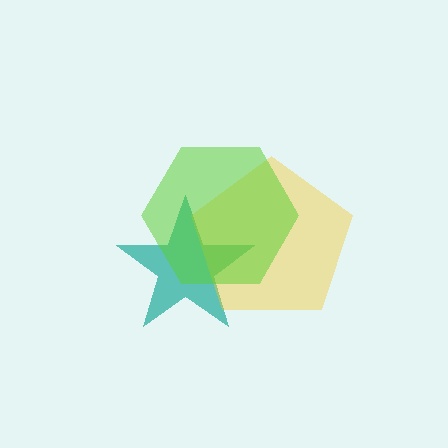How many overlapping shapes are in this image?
There are 3 overlapping shapes in the image.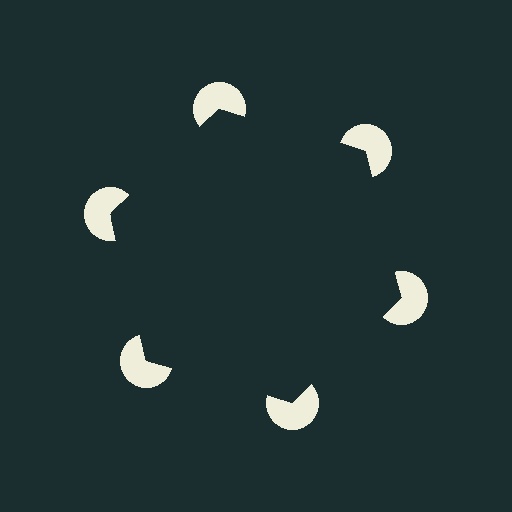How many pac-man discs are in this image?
There are 6 — one at each vertex of the illusory hexagon.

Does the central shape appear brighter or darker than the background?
It typically appears slightly darker than the background, even though no actual brightness change is drawn.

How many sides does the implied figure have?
6 sides.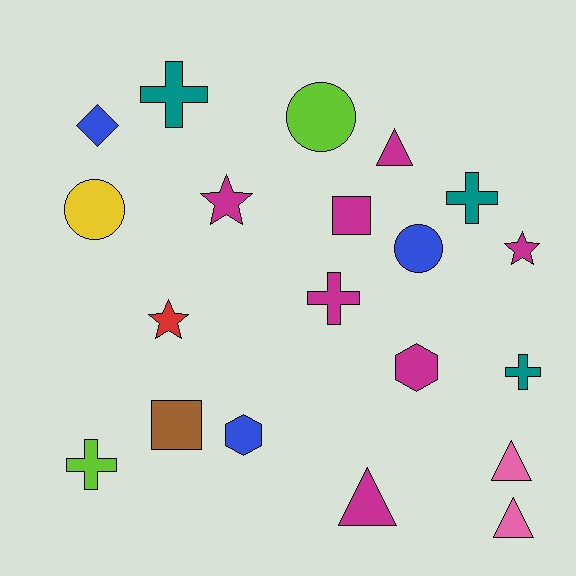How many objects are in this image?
There are 20 objects.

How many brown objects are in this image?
There is 1 brown object.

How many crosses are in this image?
There are 5 crosses.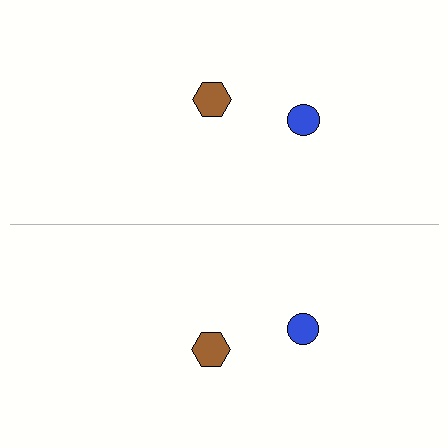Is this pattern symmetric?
Yes, this pattern has bilateral (reflection) symmetry.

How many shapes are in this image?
There are 4 shapes in this image.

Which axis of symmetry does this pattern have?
The pattern has a horizontal axis of symmetry running through the center of the image.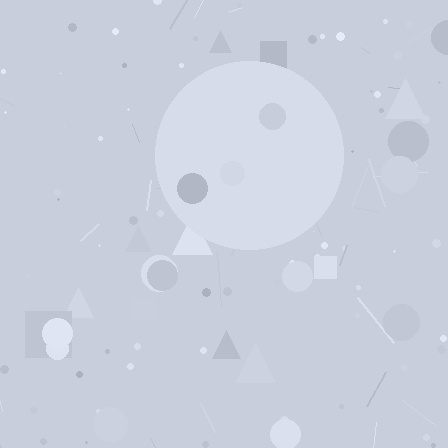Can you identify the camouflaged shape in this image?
The camouflaged shape is a circle.